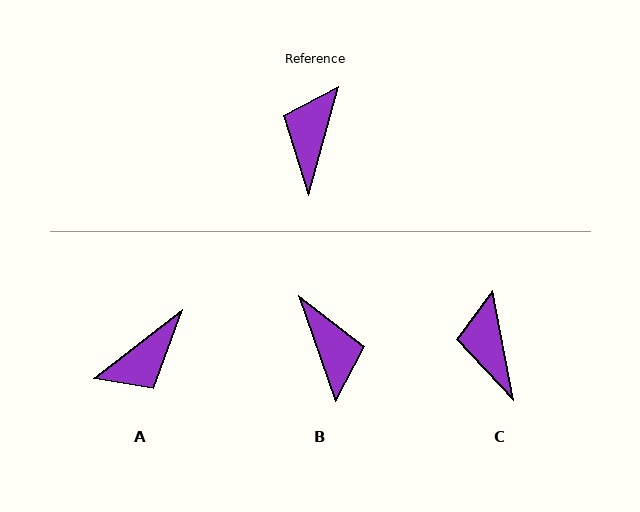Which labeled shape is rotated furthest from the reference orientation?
B, about 145 degrees away.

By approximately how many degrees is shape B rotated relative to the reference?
Approximately 145 degrees clockwise.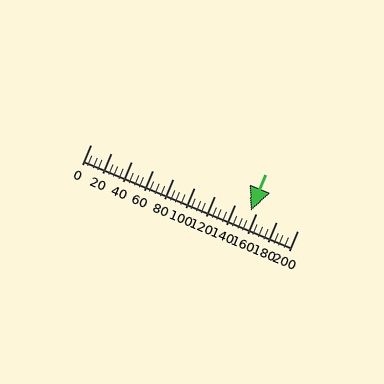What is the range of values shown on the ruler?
The ruler shows values from 0 to 200.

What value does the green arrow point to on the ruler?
The green arrow points to approximately 155.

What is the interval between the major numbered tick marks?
The major tick marks are spaced 20 units apart.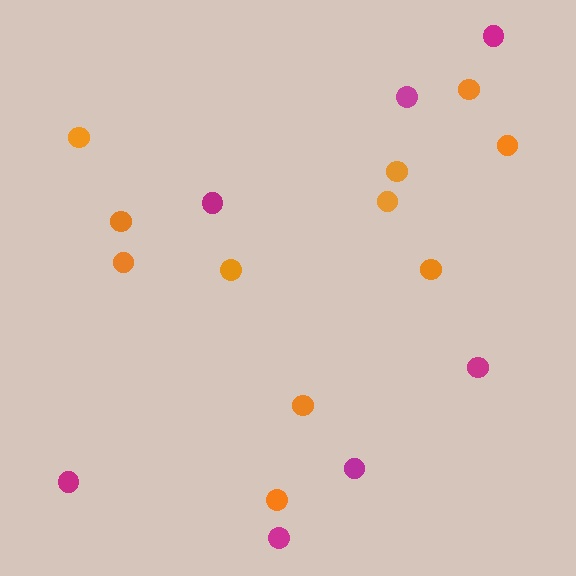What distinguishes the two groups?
There are 2 groups: one group of orange circles (11) and one group of magenta circles (7).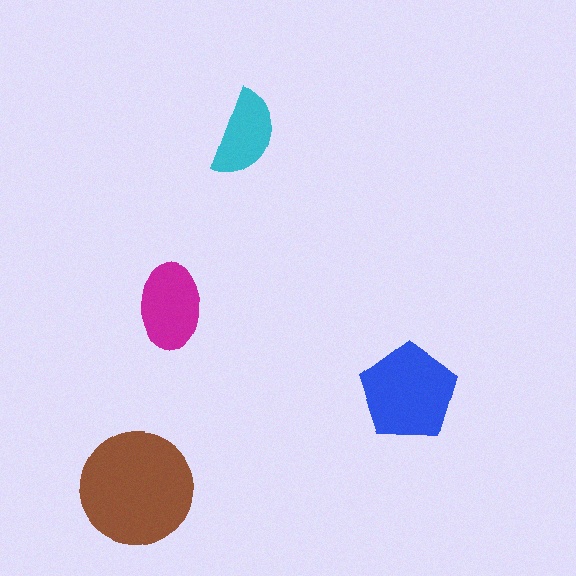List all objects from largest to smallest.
The brown circle, the blue pentagon, the magenta ellipse, the cyan semicircle.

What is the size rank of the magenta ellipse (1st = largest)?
3rd.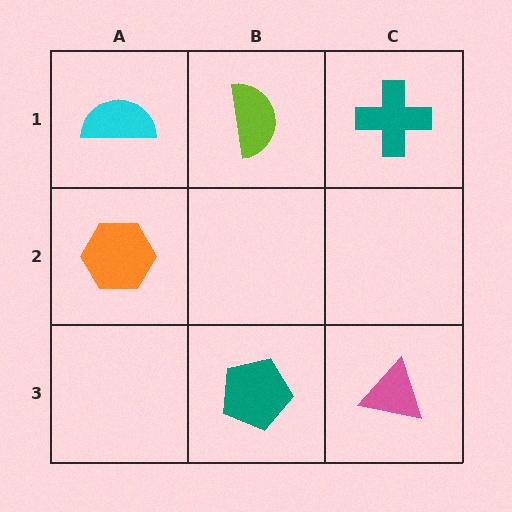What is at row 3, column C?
A pink triangle.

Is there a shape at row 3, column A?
No, that cell is empty.